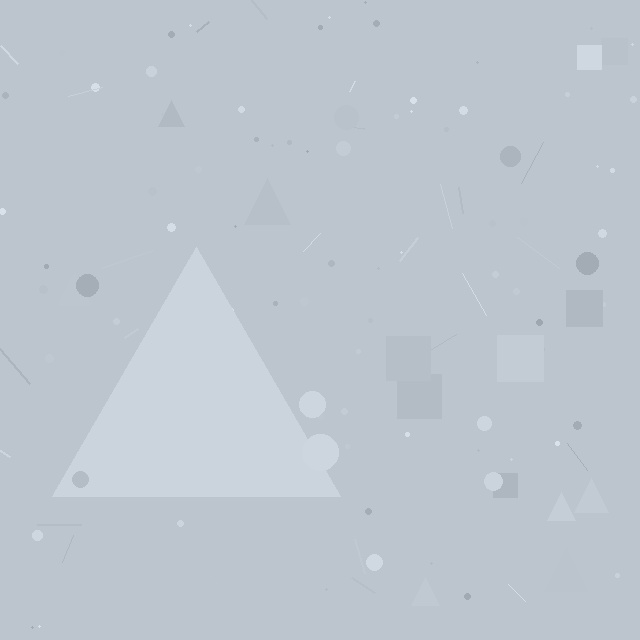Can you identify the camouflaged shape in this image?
The camouflaged shape is a triangle.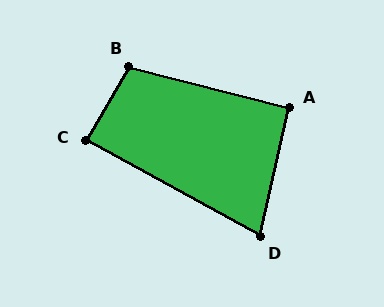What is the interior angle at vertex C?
Approximately 88 degrees (approximately right).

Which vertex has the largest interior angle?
B, at approximately 106 degrees.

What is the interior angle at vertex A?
Approximately 92 degrees (approximately right).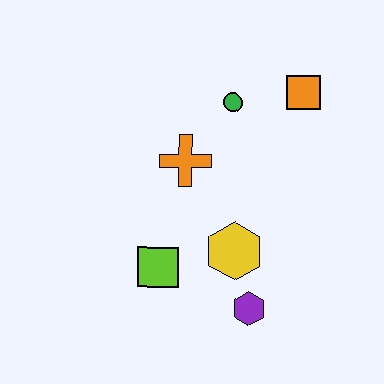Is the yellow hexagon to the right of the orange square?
No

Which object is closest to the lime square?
The yellow hexagon is closest to the lime square.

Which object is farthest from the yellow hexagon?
The orange square is farthest from the yellow hexagon.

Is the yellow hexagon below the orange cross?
Yes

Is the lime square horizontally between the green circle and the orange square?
No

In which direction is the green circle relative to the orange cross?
The green circle is above the orange cross.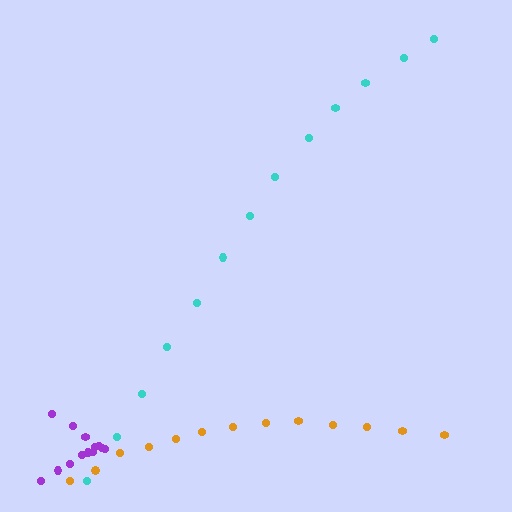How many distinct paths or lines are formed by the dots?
There are 3 distinct paths.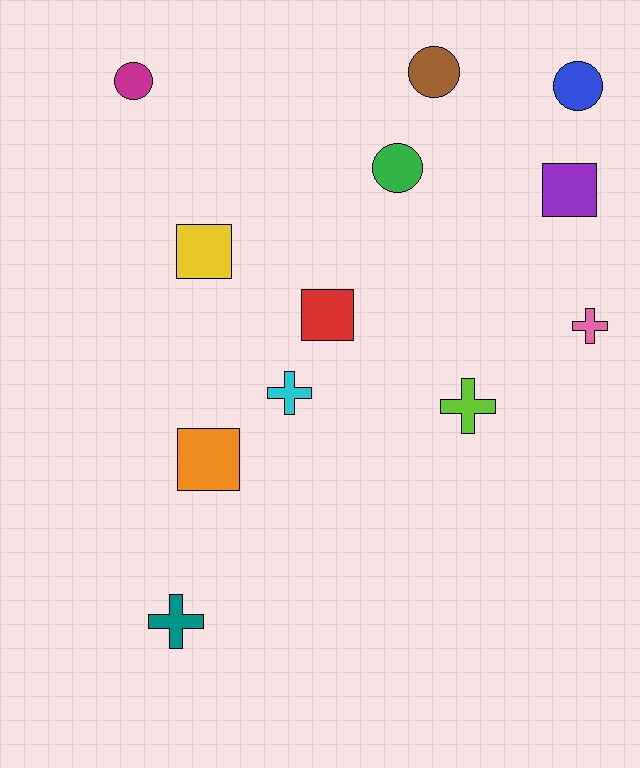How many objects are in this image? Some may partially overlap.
There are 12 objects.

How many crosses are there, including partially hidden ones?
There are 4 crosses.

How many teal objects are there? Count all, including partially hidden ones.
There is 1 teal object.